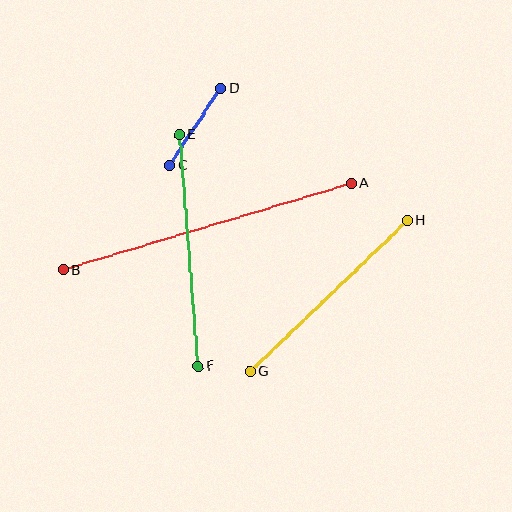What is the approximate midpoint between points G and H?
The midpoint is at approximately (329, 296) pixels.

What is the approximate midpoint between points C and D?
The midpoint is at approximately (195, 127) pixels.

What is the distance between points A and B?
The distance is approximately 300 pixels.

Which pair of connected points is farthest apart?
Points A and B are farthest apart.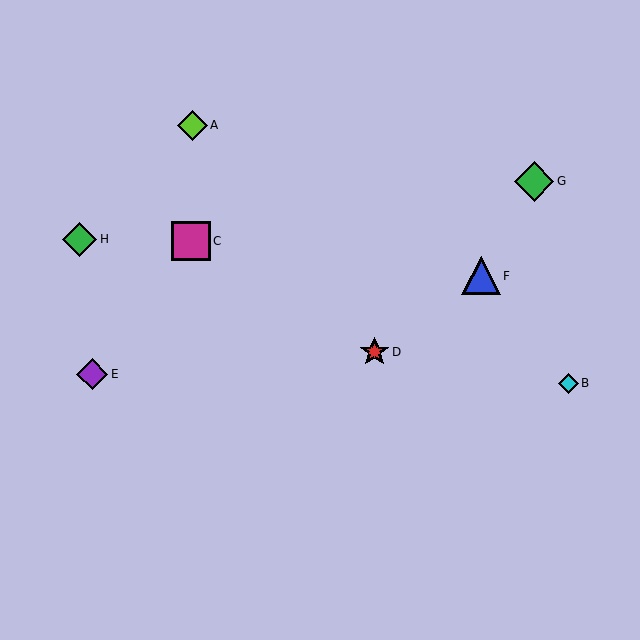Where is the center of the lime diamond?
The center of the lime diamond is at (192, 125).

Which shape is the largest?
The green diamond (labeled G) is the largest.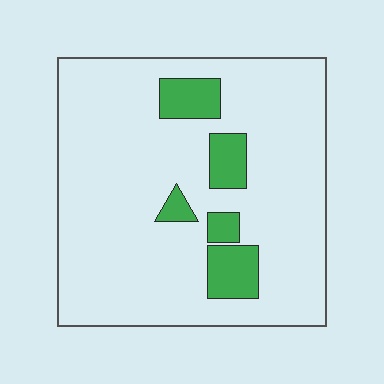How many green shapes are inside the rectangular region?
5.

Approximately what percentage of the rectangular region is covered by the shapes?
Approximately 15%.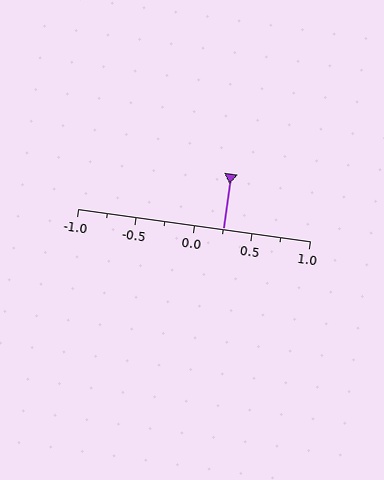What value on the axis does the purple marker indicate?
The marker indicates approximately 0.25.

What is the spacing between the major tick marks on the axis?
The major ticks are spaced 0.5 apart.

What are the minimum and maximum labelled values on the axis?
The axis runs from -1.0 to 1.0.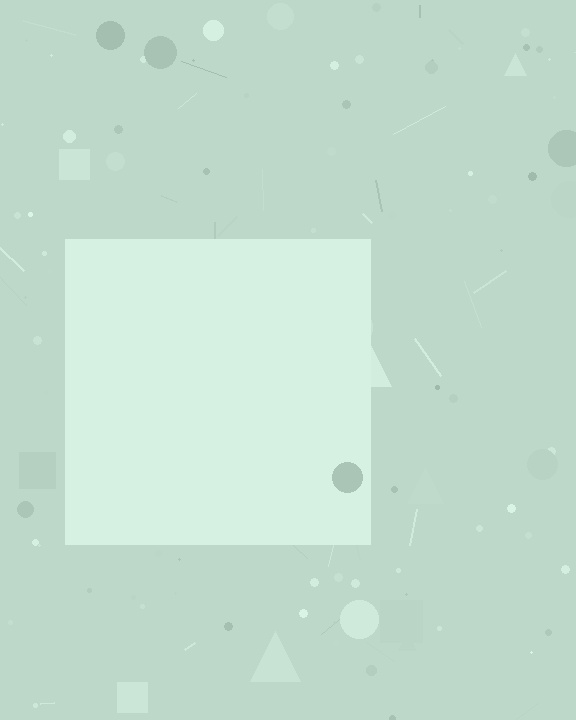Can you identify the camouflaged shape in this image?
The camouflaged shape is a square.